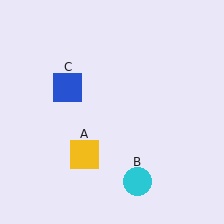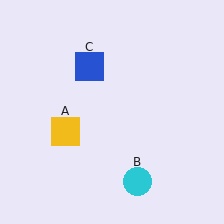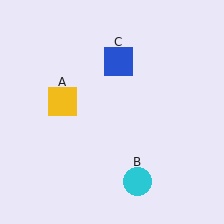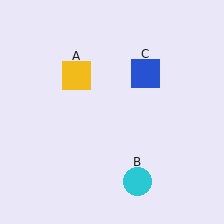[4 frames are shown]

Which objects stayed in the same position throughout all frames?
Cyan circle (object B) remained stationary.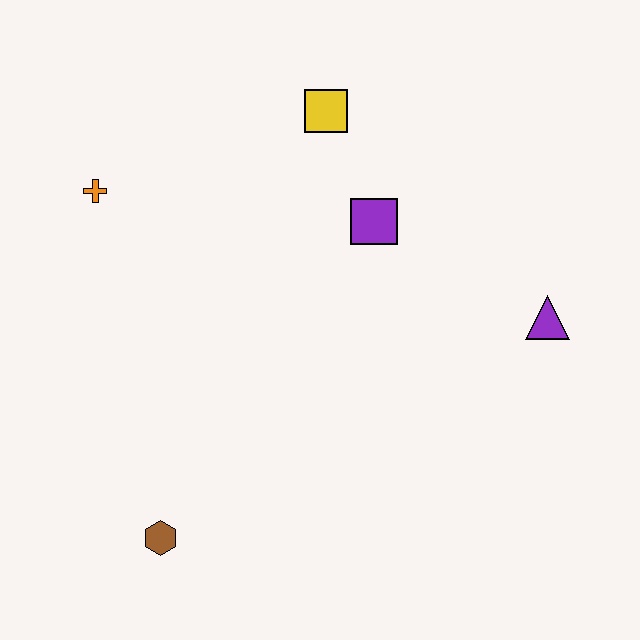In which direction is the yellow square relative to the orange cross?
The yellow square is to the right of the orange cross.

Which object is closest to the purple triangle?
The purple square is closest to the purple triangle.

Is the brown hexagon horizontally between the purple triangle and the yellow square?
No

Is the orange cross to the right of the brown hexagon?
No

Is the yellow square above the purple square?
Yes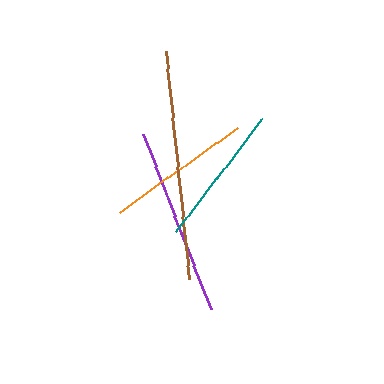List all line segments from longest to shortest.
From longest to shortest: brown, purple, orange, teal.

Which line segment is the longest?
The brown line is the longest at approximately 229 pixels.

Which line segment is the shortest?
The teal line is the shortest at approximately 141 pixels.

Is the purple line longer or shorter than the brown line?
The brown line is longer than the purple line.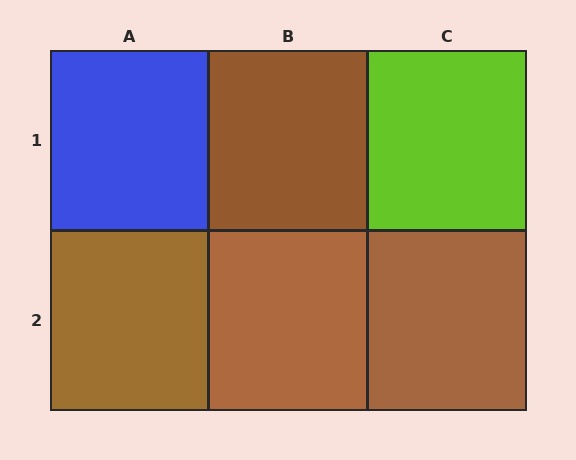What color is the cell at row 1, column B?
Brown.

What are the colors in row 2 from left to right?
Brown, brown, brown.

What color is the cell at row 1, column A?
Blue.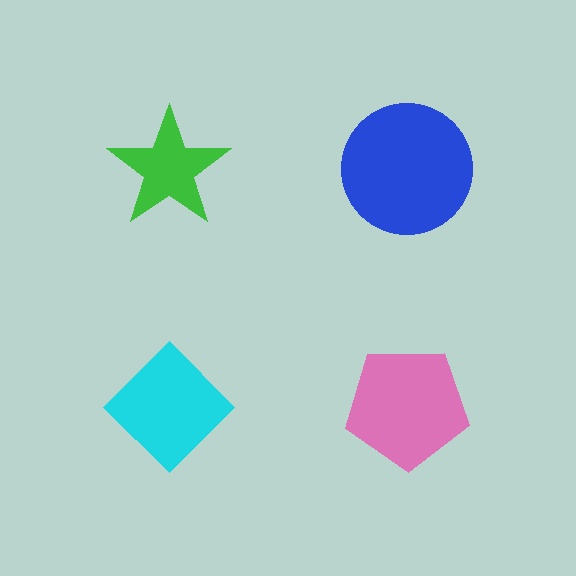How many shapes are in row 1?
2 shapes.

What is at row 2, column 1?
A cyan diamond.